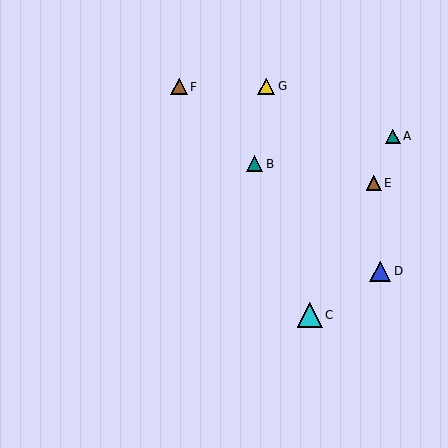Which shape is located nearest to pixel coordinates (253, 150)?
The teal triangle (labeled B) at (254, 164) is nearest to that location.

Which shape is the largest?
The cyan triangle (labeled C) is the largest.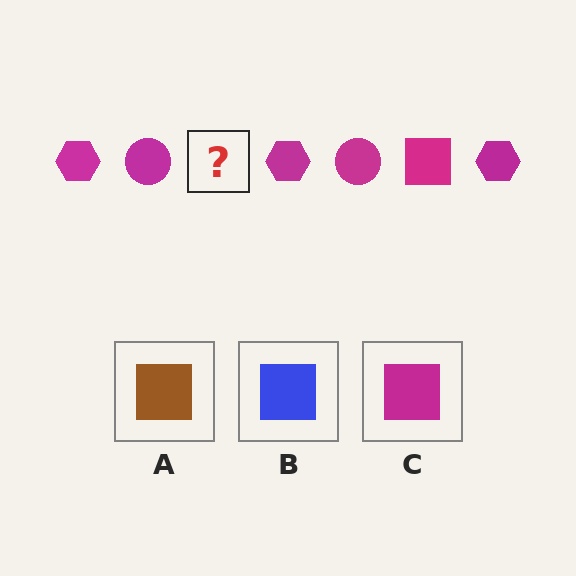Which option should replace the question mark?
Option C.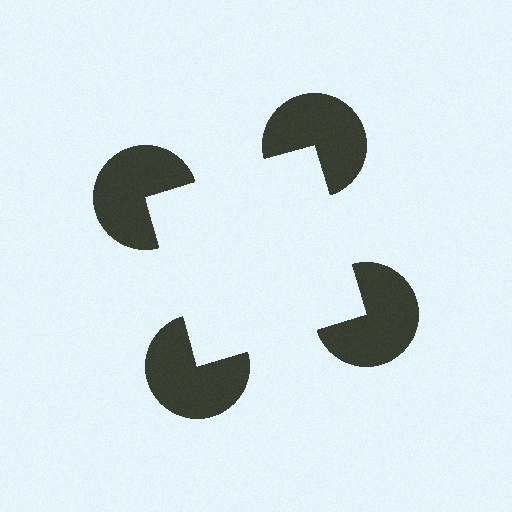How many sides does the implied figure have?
4 sides.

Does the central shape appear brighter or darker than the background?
It typically appears slightly brighter than the background, even though no actual brightness change is drawn.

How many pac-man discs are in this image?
There are 4 — one at each vertex of the illusory square.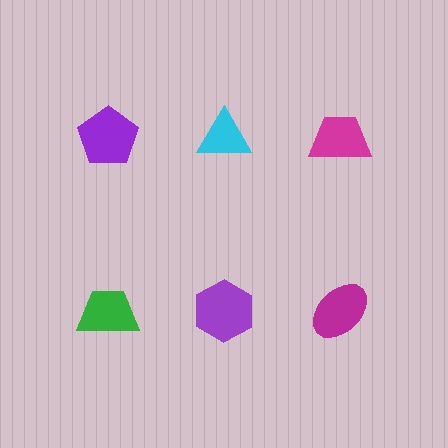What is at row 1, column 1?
A purple pentagon.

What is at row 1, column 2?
A cyan triangle.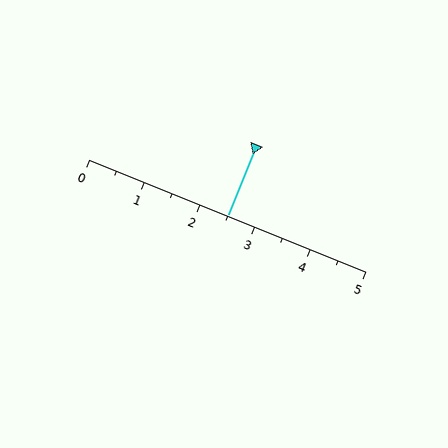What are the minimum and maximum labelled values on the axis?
The axis runs from 0 to 5.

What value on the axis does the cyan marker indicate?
The marker indicates approximately 2.5.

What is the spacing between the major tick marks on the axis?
The major ticks are spaced 1 apart.